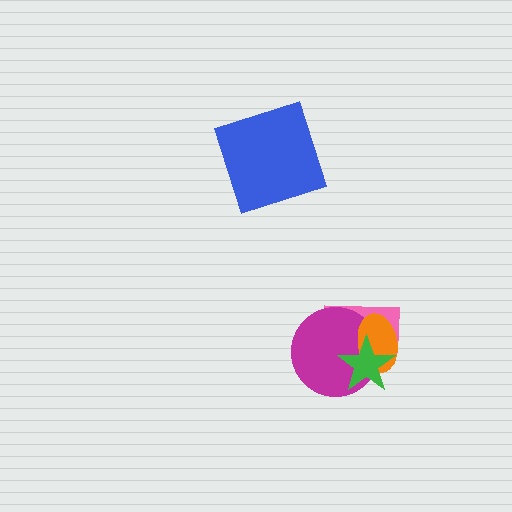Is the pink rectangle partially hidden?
Yes, it is partially covered by another shape.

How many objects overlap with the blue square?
0 objects overlap with the blue square.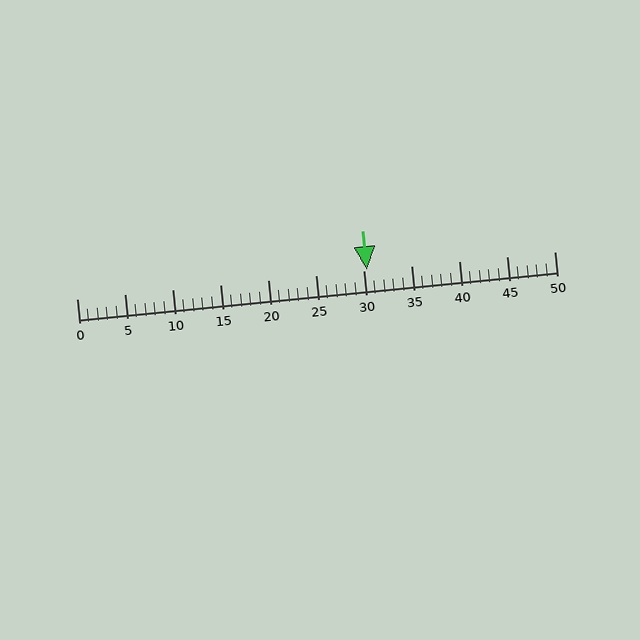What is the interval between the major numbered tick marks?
The major tick marks are spaced 5 units apart.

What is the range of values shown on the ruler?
The ruler shows values from 0 to 50.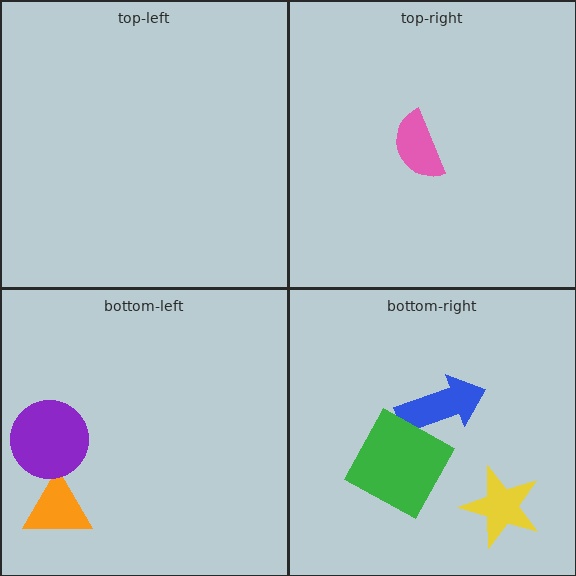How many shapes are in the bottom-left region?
2.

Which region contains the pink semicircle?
The top-right region.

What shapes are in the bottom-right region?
The yellow star, the blue arrow, the green square.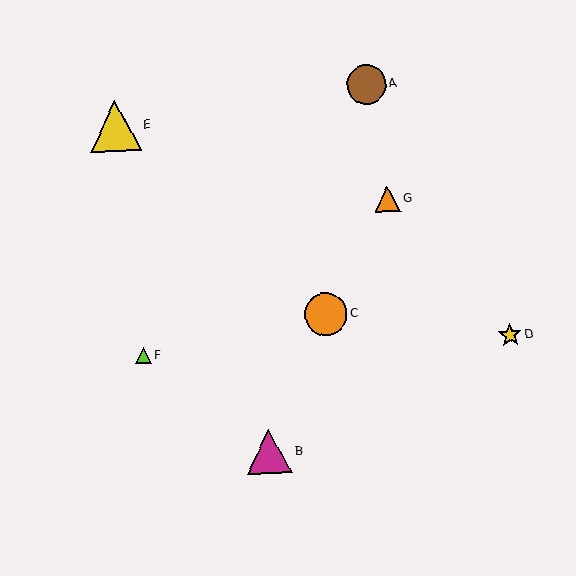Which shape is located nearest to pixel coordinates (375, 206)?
The orange triangle (labeled G) at (387, 199) is nearest to that location.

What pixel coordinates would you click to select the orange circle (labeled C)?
Click at (326, 314) to select the orange circle C.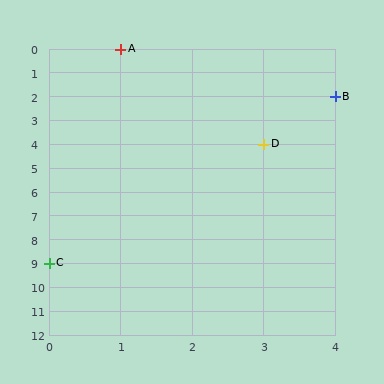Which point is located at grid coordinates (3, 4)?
Point D is at (3, 4).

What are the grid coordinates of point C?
Point C is at grid coordinates (0, 9).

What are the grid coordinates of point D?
Point D is at grid coordinates (3, 4).